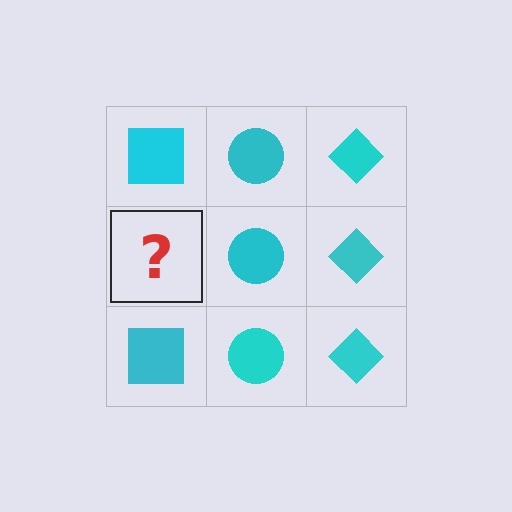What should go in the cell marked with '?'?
The missing cell should contain a cyan square.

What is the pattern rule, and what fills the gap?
The rule is that each column has a consistent shape. The gap should be filled with a cyan square.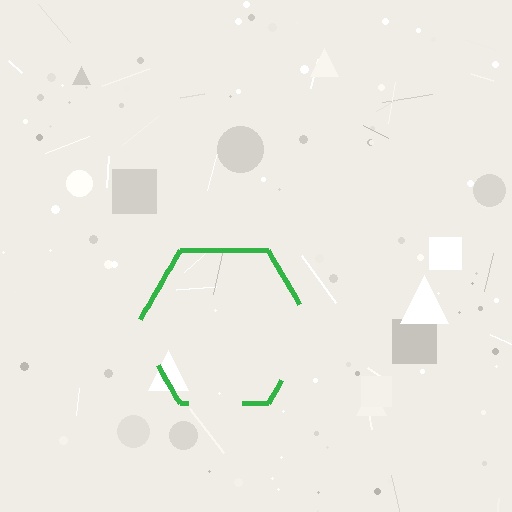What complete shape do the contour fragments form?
The contour fragments form a hexagon.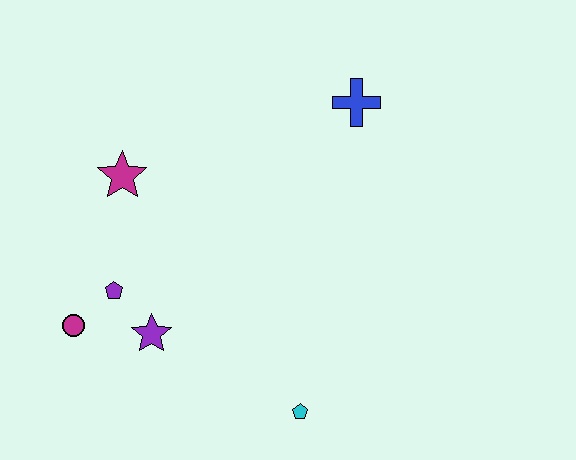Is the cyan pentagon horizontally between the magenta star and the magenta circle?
No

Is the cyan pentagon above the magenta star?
No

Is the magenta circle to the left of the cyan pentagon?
Yes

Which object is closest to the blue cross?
The magenta star is closest to the blue cross.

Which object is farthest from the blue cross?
The magenta circle is farthest from the blue cross.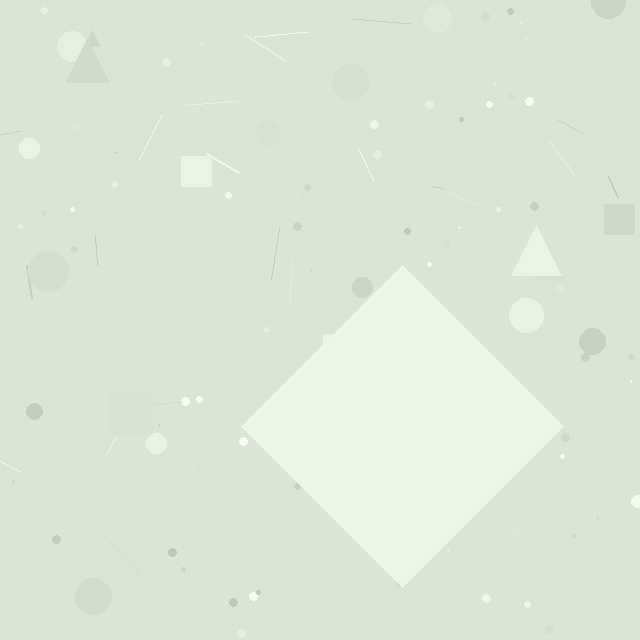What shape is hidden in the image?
A diamond is hidden in the image.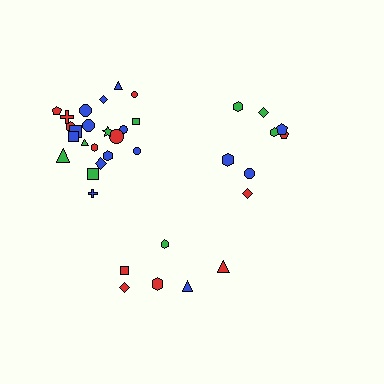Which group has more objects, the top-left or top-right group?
The top-left group.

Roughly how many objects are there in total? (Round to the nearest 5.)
Roughly 35 objects in total.